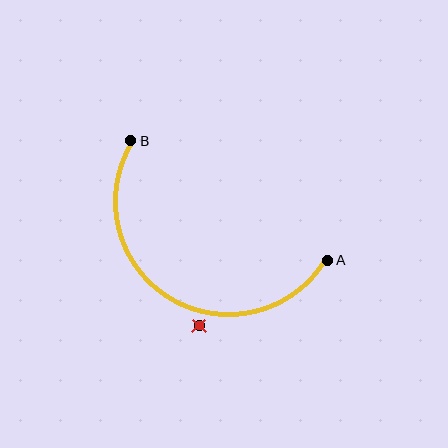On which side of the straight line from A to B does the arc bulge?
The arc bulges below the straight line connecting A and B.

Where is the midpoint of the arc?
The arc midpoint is the point on the curve farthest from the straight line joining A and B. It sits below that line.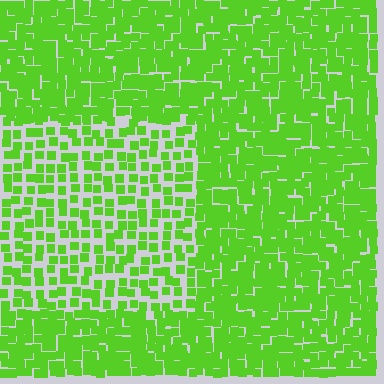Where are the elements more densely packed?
The elements are more densely packed outside the rectangle boundary.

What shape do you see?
I see a rectangle.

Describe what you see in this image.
The image contains small lime elements arranged at two different densities. A rectangle-shaped region is visible where the elements are less densely packed than the surrounding area.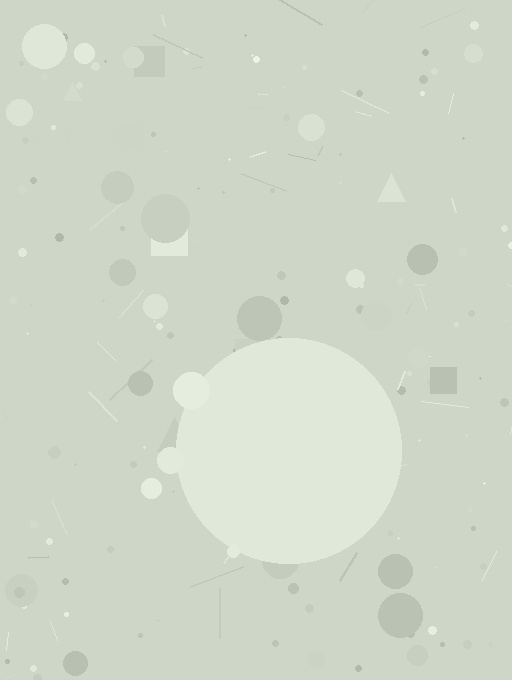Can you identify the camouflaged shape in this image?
The camouflaged shape is a circle.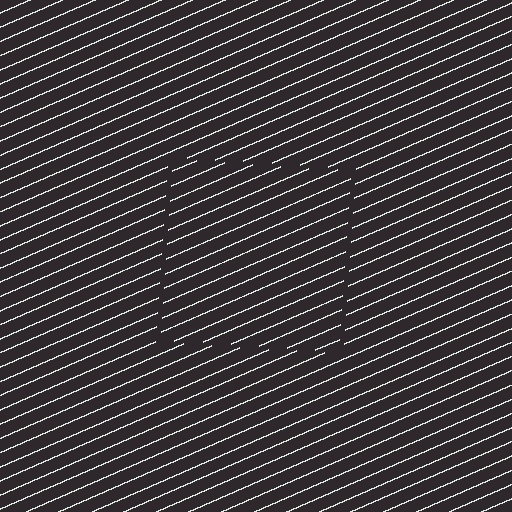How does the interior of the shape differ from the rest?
The interior of the shape contains the same grating, shifted by half a period — the contour is defined by the phase discontinuity where line-ends from the inner and outer gratings abut.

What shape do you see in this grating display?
An illusory square. The interior of the shape contains the same grating, shifted by half a period — the contour is defined by the phase discontinuity where line-ends from the inner and outer gratings abut.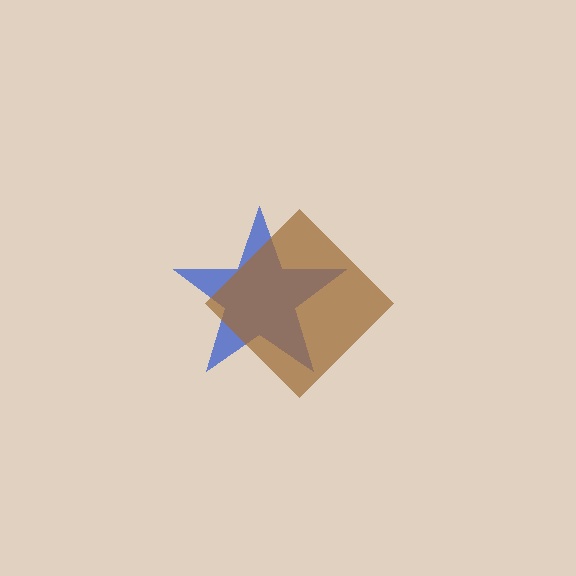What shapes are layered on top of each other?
The layered shapes are: a blue star, a brown diamond.